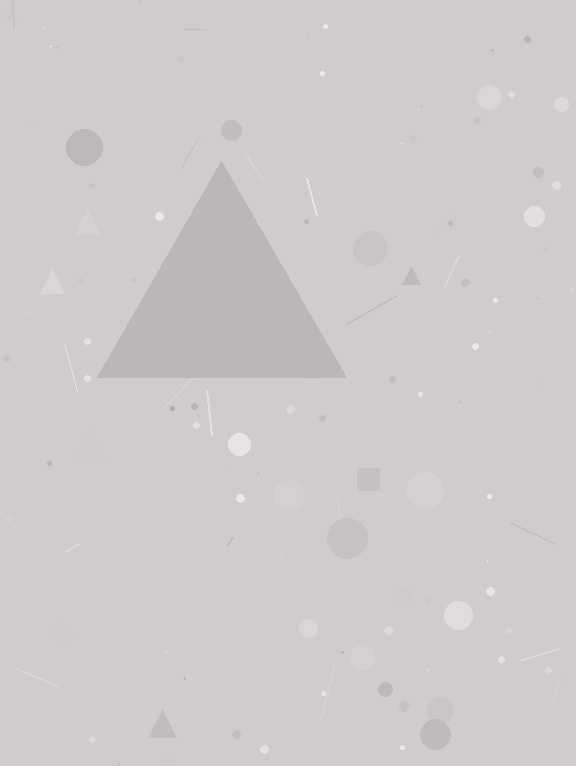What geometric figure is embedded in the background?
A triangle is embedded in the background.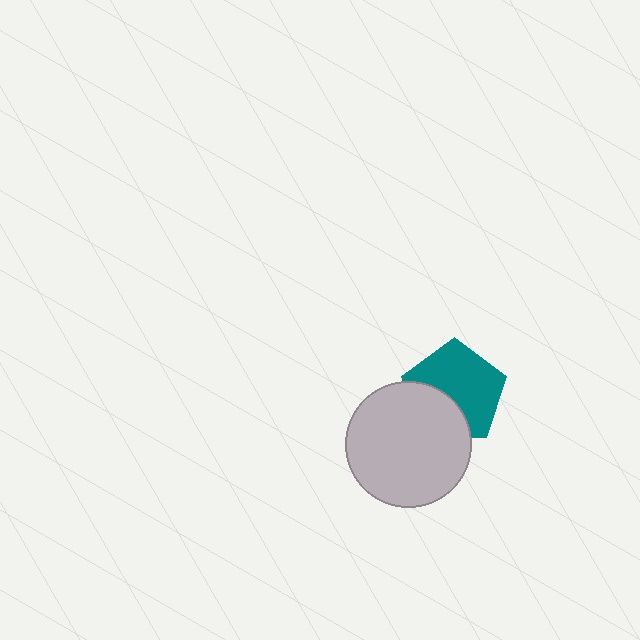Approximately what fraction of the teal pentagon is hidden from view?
Roughly 34% of the teal pentagon is hidden behind the light gray circle.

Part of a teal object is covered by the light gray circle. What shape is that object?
It is a pentagon.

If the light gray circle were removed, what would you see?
You would see the complete teal pentagon.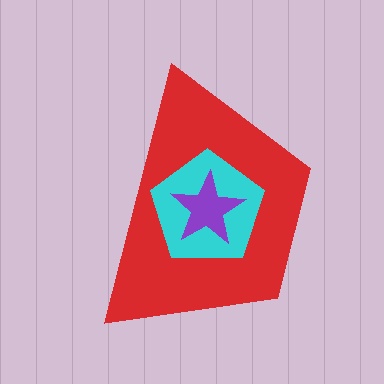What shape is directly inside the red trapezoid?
The cyan pentagon.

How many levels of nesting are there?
3.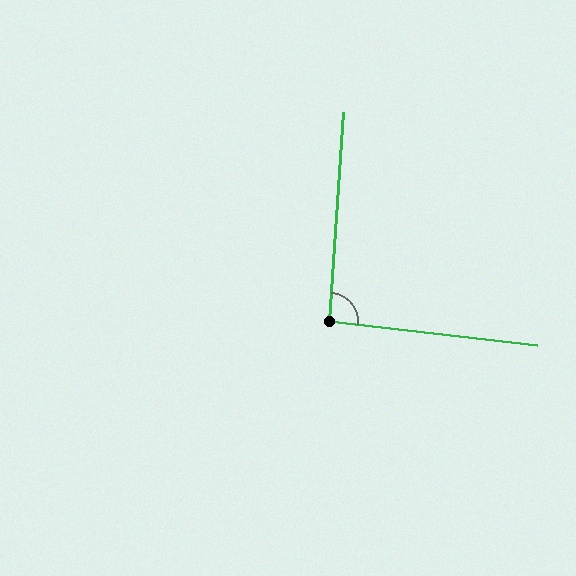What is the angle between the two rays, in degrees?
Approximately 93 degrees.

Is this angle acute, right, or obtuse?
It is approximately a right angle.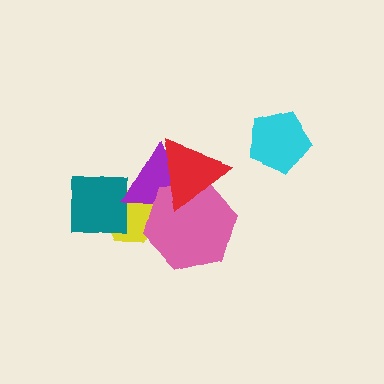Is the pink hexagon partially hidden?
Yes, it is partially covered by another shape.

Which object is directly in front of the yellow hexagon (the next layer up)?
The teal square is directly in front of the yellow hexagon.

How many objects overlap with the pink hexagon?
3 objects overlap with the pink hexagon.